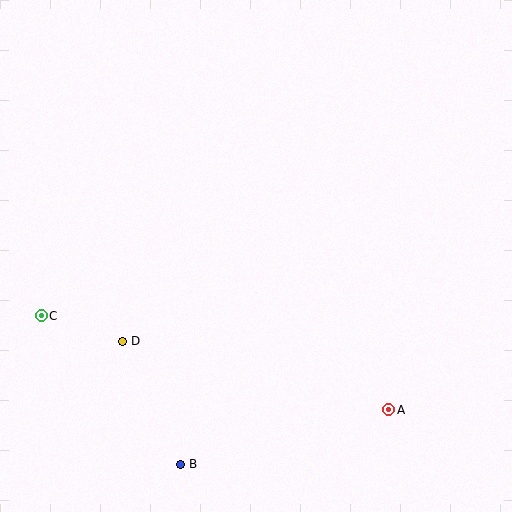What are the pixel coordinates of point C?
Point C is at (41, 316).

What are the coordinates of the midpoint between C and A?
The midpoint between C and A is at (215, 363).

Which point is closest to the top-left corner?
Point C is closest to the top-left corner.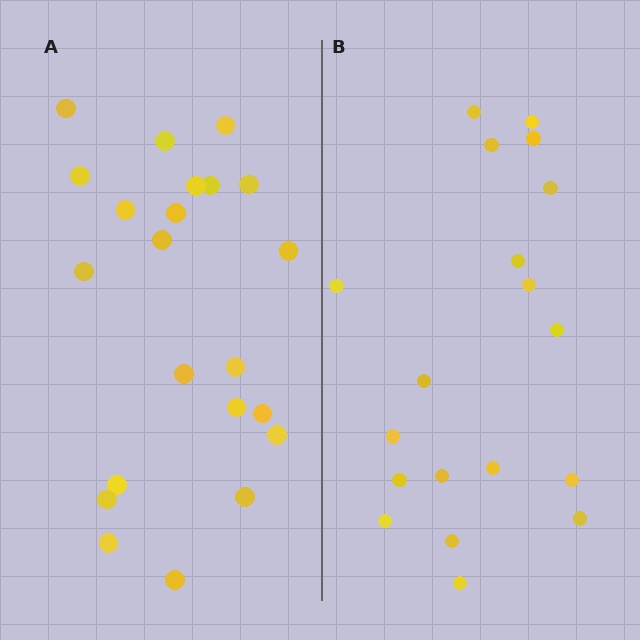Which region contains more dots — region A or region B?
Region A (the left region) has more dots.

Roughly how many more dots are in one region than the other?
Region A has just a few more — roughly 2 or 3 more dots than region B.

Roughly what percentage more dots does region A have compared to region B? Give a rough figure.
About 15% more.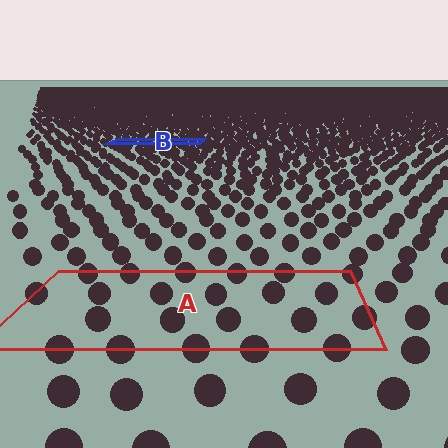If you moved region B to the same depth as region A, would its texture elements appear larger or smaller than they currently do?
They would appear larger. At a closer depth, the same texture elements are projected at a bigger on-screen size.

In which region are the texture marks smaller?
The texture marks are smaller in region B, because it is farther away.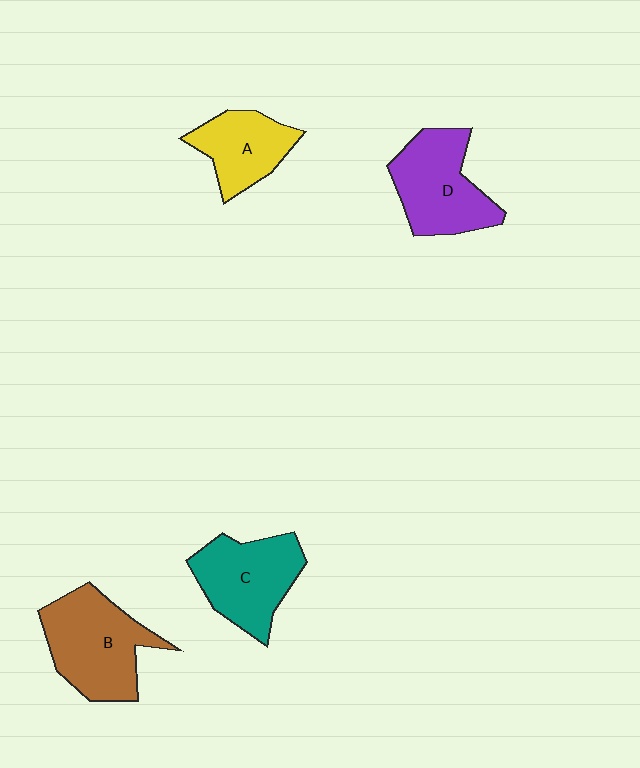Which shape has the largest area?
Shape B (brown).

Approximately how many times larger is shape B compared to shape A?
Approximately 1.5 times.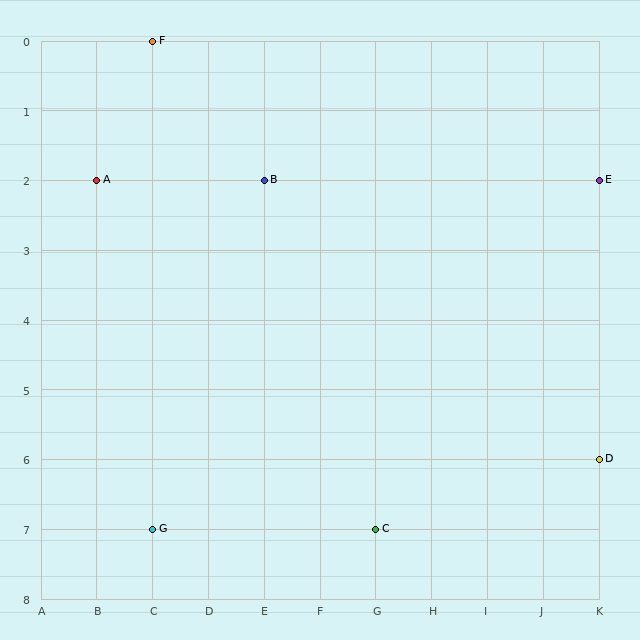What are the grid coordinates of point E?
Point E is at grid coordinates (K, 2).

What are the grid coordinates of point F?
Point F is at grid coordinates (C, 0).